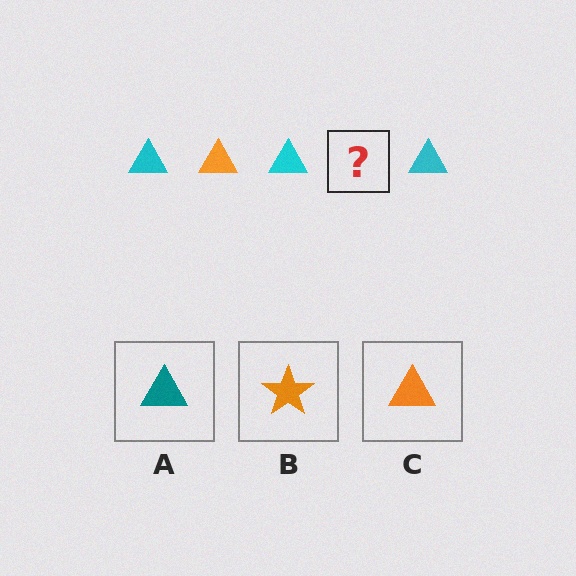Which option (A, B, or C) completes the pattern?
C.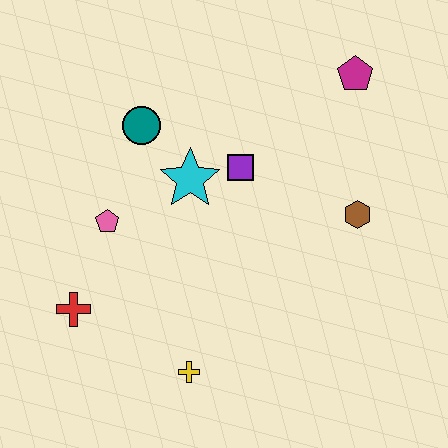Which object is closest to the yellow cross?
The red cross is closest to the yellow cross.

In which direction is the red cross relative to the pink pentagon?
The red cross is below the pink pentagon.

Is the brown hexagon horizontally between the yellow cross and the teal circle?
No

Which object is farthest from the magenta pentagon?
The red cross is farthest from the magenta pentagon.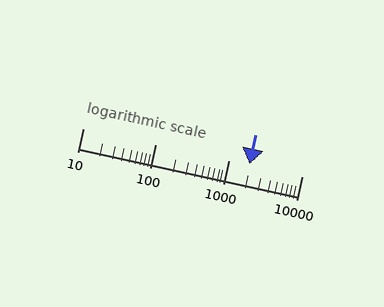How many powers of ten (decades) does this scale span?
The scale spans 3 decades, from 10 to 10000.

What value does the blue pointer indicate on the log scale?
The pointer indicates approximately 1900.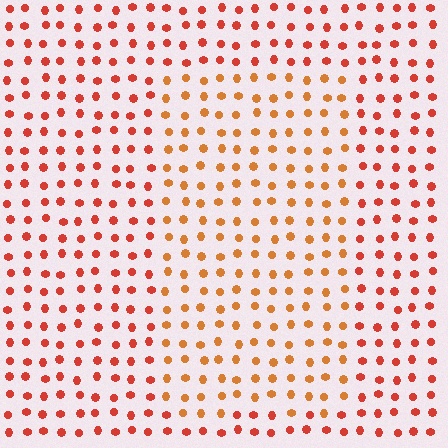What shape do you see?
I see a rectangle.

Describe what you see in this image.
The image is filled with small red elements in a uniform arrangement. A rectangle-shaped region is visible where the elements are tinted to a slightly different hue, forming a subtle color boundary.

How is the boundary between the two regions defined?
The boundary is defined purely by a slight shift in hue (about 24 degrees). Spacing, size, and orientation are identical on both sides.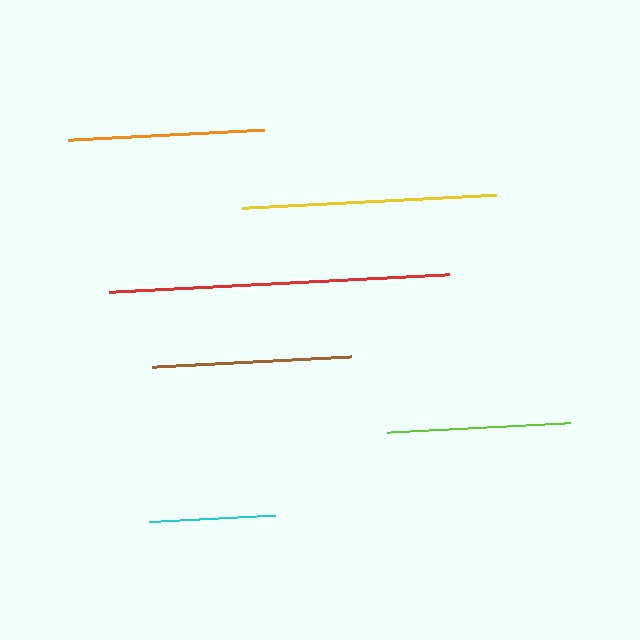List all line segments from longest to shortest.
From longest to shortest: red, yellow, brown, orange, lime, cyan.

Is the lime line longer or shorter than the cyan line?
The lime line is longer than the cyan line.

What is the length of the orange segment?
The orange segment is approximately 196 pixels long.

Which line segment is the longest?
The red line is the longest at approximately 340 pixels.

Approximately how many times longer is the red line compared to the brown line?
The red line is approximately 1.7 times the length of the brown line.